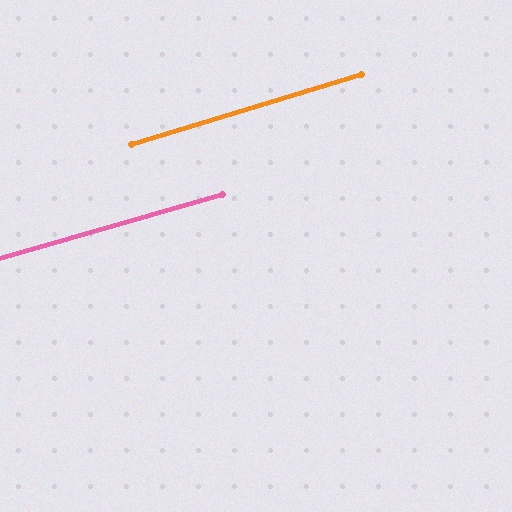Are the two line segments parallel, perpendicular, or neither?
Parallel — their directions differ by only 1.2°.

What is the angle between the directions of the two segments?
Approximately 1 degree.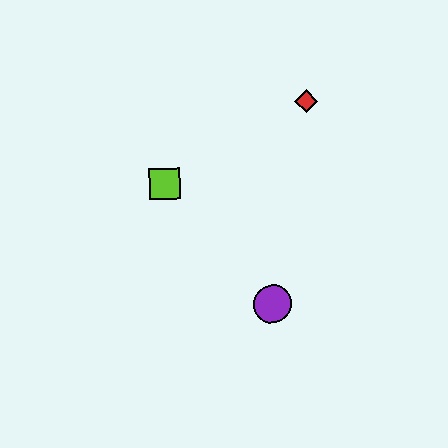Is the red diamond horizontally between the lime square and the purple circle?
No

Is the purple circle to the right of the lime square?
Yes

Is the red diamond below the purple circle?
No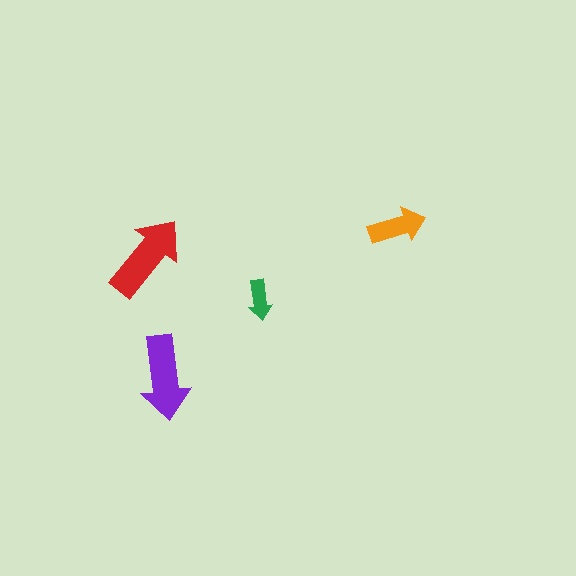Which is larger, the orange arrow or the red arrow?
The red one.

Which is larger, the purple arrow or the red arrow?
The red one.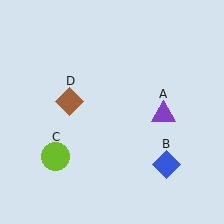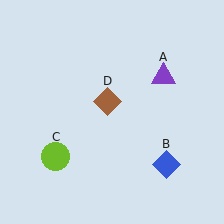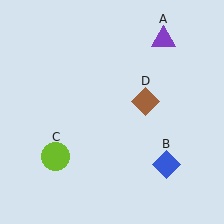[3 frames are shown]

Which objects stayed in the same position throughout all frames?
Blue diamond (object B) and lime circle (object C) remained stationary.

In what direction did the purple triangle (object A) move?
The purple triangle (object A) moved up.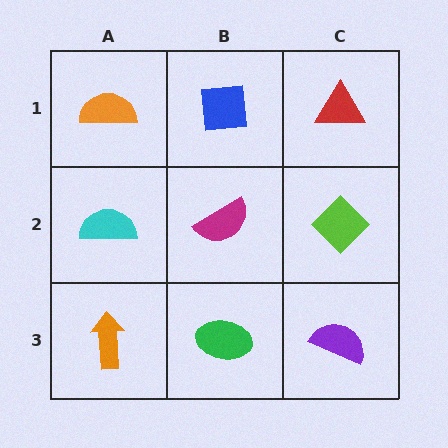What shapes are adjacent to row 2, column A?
An orange semicircle (row 1, column A), an orange arrow (row 3, column A), a magenta semicircle (row 2, column B).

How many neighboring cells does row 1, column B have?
3.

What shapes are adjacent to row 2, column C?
A red triangle (row 1, column C), a purple semicircle (row 3, column C), a magenta semicircle (row 2, column B).